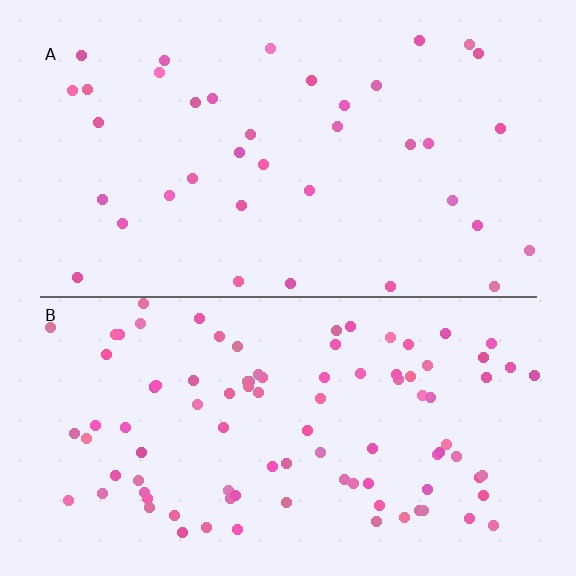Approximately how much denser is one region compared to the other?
Approximately 2.5× — region B over region A.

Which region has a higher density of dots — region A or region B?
B (the bottom).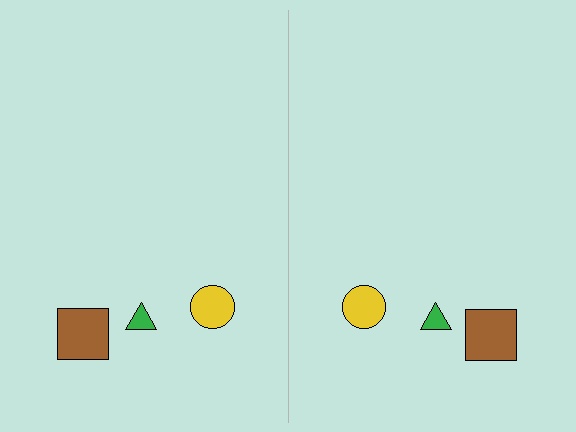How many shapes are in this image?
There are 6 shapes in this image.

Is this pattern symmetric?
Yes, this pattern has bilateral (reflection) symmetry.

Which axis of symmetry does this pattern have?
The pattern has a vertical axis of symmetry running through the center of the image.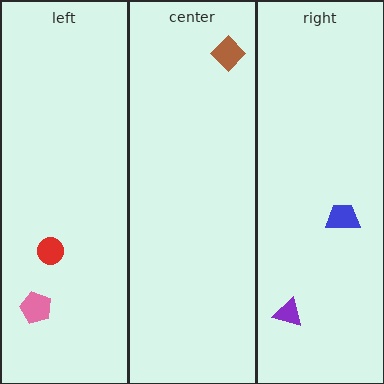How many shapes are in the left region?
2.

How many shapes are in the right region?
2.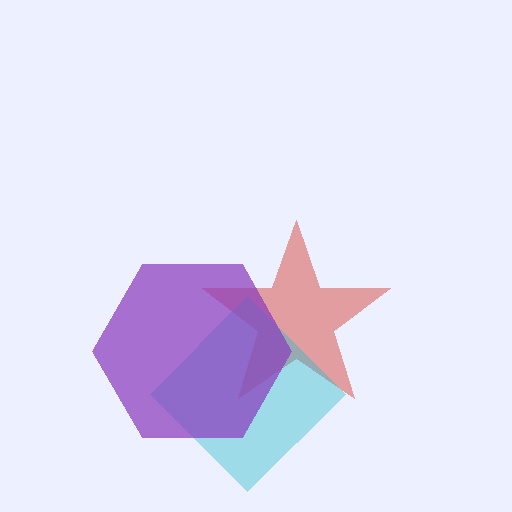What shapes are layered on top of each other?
The layered shapes are: a red star, a cyan diamond, a purple hexagon.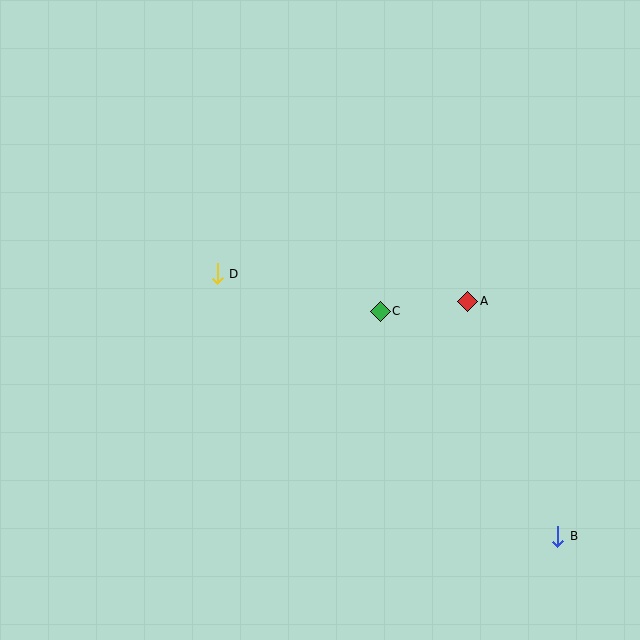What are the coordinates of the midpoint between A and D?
The midpoint between A and D is at (343, 287).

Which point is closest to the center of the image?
Point C at (380, 311) is closest to the center.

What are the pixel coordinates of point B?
Point B is at (558, 536).